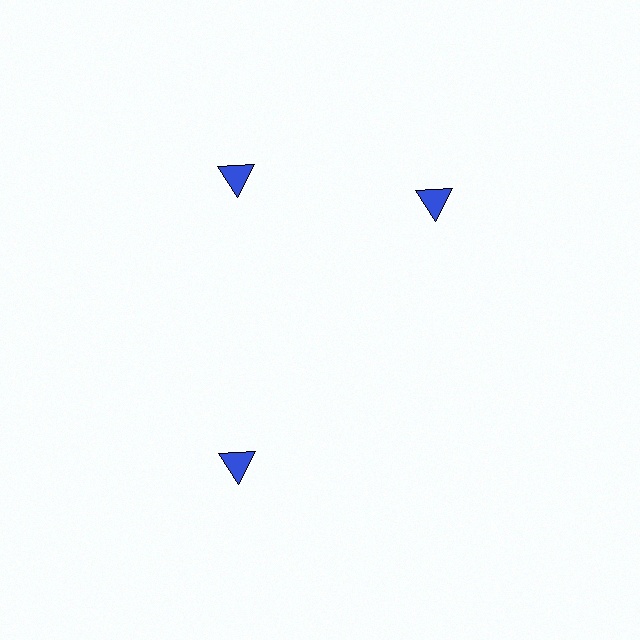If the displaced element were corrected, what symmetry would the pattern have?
It would have 3-fold rotational symmetry — the pattern would map onto itself every 120 degrees.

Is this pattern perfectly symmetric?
No. The 3 blue triangles are arranged in a ring, but one element near the 3 o'clock position is rotated out of alignment along the ring, breaking the 3-fold rotational symmetry.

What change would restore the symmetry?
The symmetry would be restored by rotating it back into even spacing with its neighbors so that all 3 triangles sit at equal angles and equal distance from the center.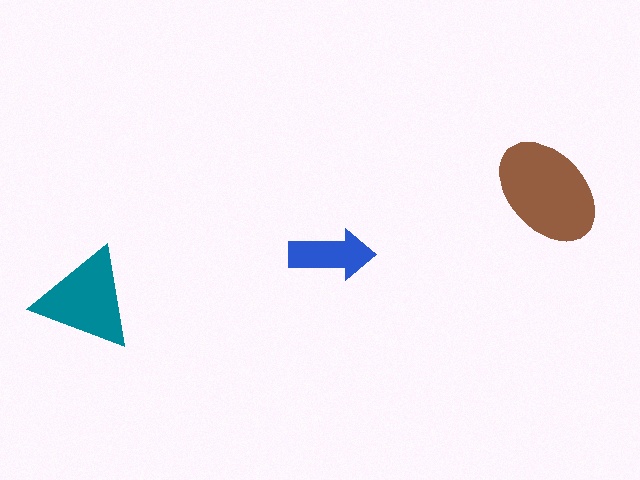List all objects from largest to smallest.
The brown ellipse, the teal triangle, the blue arrow.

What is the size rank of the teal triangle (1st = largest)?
2nd.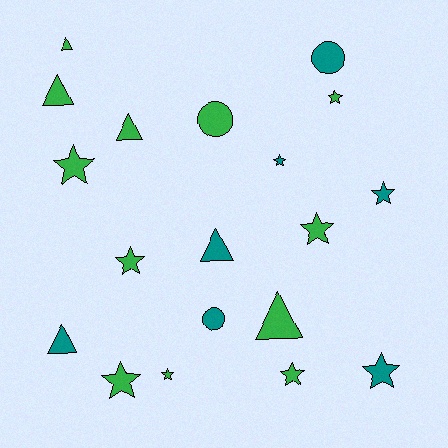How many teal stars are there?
There are 3 teal stars.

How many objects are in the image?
There are 19 objects.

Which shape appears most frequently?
Star, with 10 objects.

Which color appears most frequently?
Green, with 12 objects.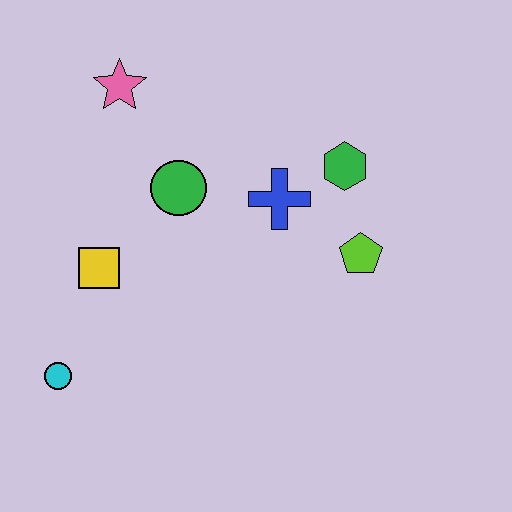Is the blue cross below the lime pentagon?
No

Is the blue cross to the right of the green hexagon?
No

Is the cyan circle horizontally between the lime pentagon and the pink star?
No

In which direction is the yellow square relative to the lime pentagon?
The yellow square is to the left of the lime pentagon.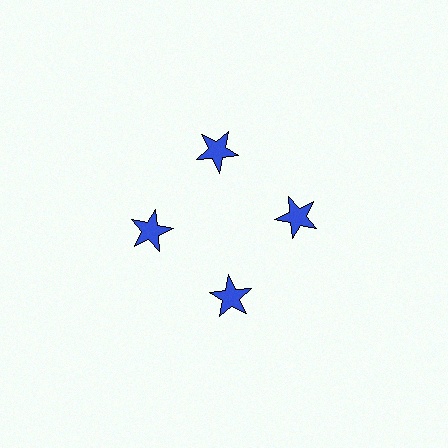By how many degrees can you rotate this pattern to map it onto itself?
The pattern maps onto itself every 90 degrees of rotation.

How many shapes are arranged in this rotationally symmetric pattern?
There are 4 shapes, arranged in 4 groups of 1.